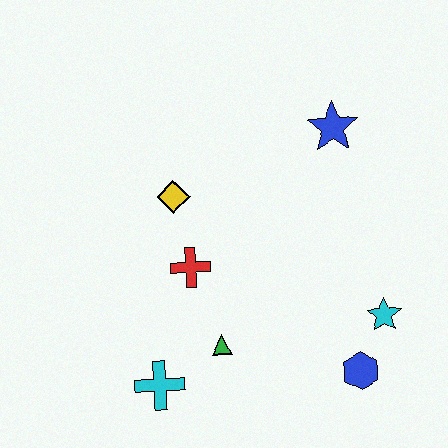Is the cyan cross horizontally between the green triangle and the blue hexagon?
No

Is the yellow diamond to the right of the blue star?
No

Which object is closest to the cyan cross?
The green triangle is closest to the cyan cross.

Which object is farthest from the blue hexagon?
The yellow diamond is farthest from the blue hexagon.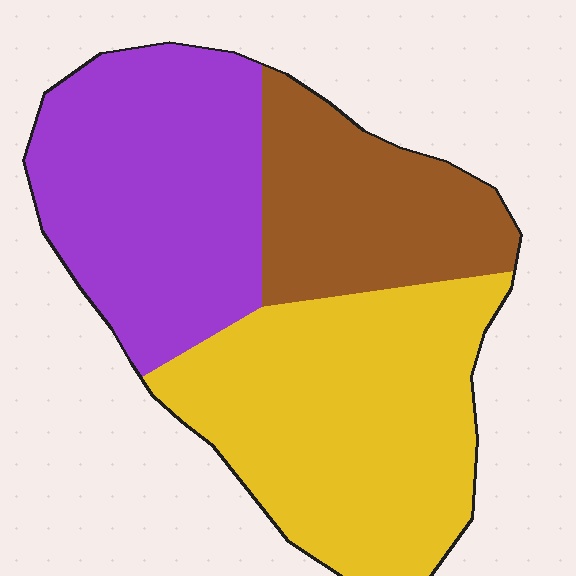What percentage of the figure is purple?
Purple takes up about three eighths (3/8) of the figure.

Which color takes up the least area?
Brown, at roughly 25%.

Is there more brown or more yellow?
Yellow.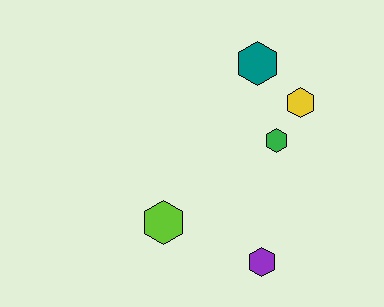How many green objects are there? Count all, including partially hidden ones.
There is 1 green object.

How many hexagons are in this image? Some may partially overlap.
There are 5 hexagons.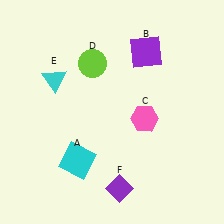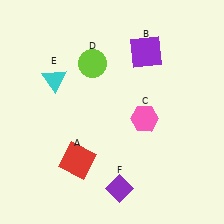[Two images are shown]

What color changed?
The square (A) changed from cyan in Image 1 to red in Image 2.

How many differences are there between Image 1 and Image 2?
There is 1 difference between the two images.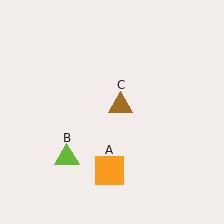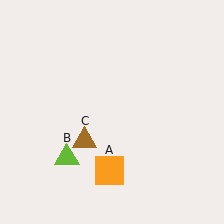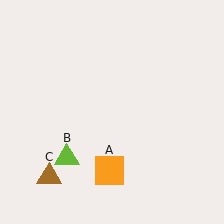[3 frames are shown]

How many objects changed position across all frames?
1 object changed position: brown triangle (object C).